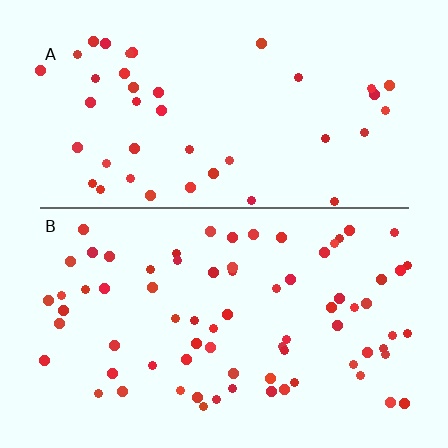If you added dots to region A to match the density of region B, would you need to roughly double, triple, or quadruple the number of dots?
Approximately double.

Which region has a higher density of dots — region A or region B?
B (the bottom).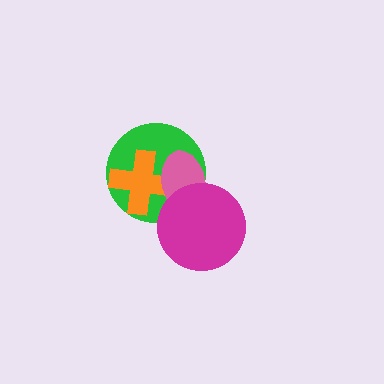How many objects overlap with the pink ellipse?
3 objects overlap with the pink ellipse.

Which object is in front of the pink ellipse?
The magenta circle is in front of the pink ellipse.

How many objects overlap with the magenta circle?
2 objects overlap with the magenta circle.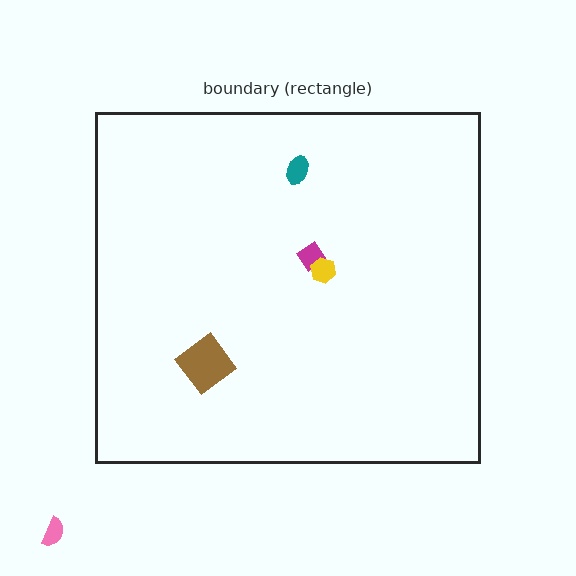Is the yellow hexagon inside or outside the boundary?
Inside.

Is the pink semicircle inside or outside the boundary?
Outside.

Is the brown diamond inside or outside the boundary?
Inside.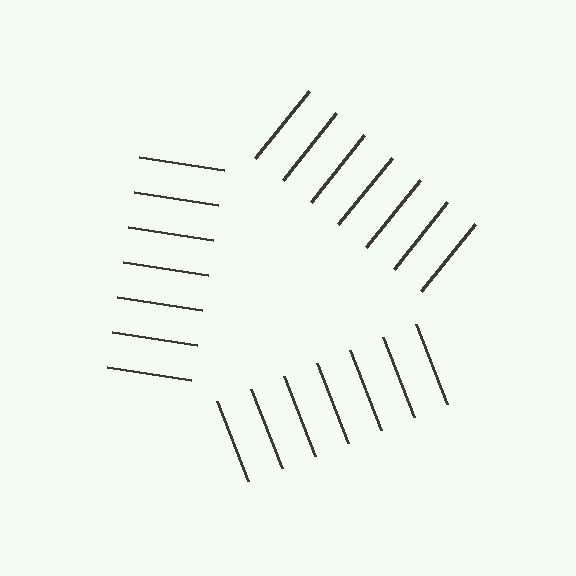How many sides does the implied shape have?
3 sides — the line-ends trace a triangle.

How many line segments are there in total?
21 — 7 along each of the 3 edges.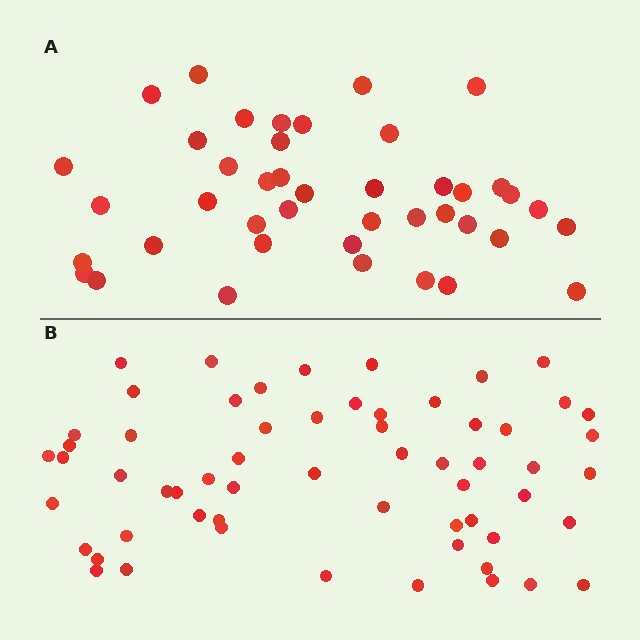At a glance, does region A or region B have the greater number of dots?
Region B (the bottom region) has more dots.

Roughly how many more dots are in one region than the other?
Region B has approximately 20 more dots than region A.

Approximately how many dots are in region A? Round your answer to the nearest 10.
About 40 dots. (The exact count is 42, which rounds to 40.)